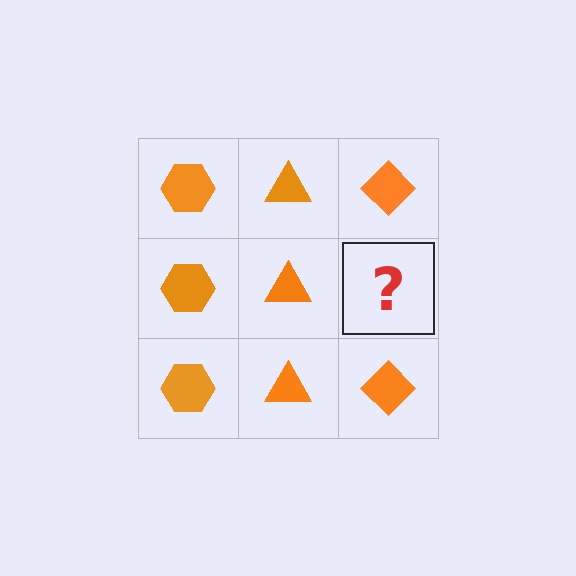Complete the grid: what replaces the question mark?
The question mark should be replaced with an orange diamond.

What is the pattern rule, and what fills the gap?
The rule is that each column has a consistent shape. The gap should be filled with an orange diamond.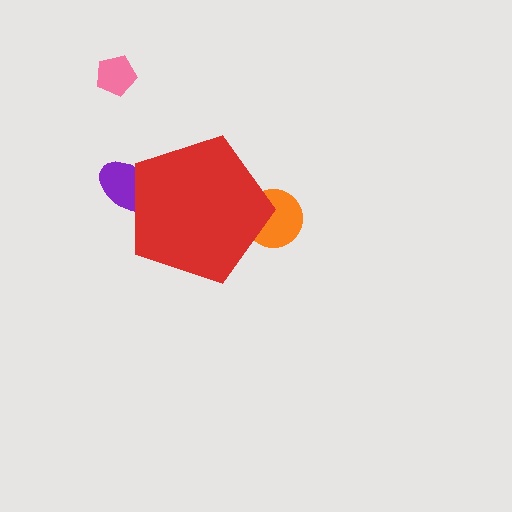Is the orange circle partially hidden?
Yes, the orange circle is partially hidden behind the red pentagon.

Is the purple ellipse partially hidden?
Yes, the purple ellipse is partially hidden behind the red pentagon.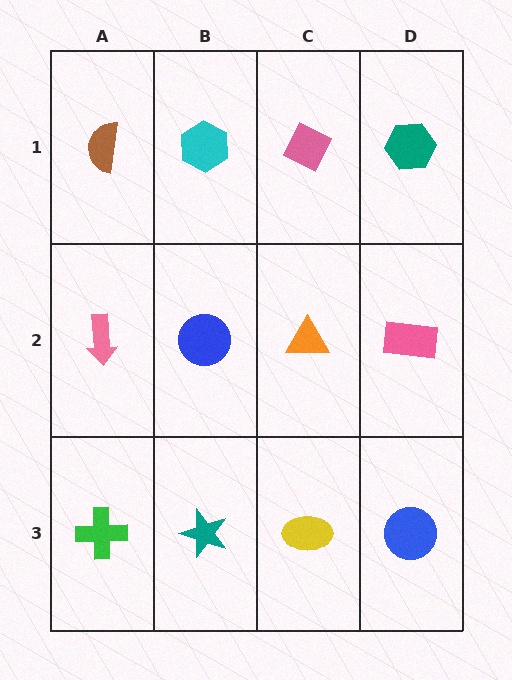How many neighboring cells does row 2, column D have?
3.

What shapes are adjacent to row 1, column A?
A pink arrow (row 2, column A), a cyan hexagon (row 1, column B).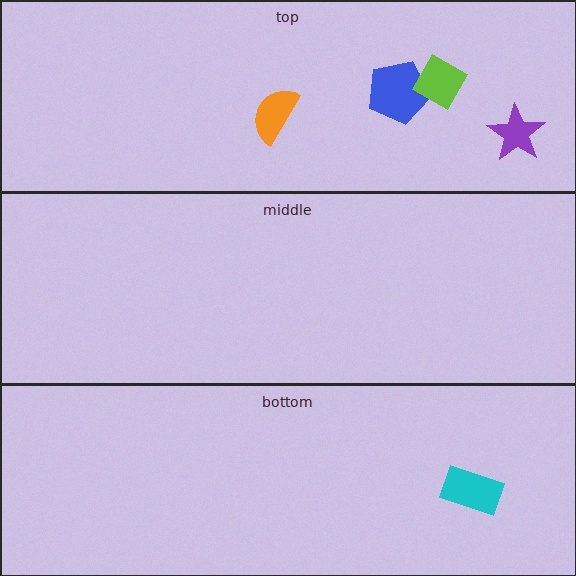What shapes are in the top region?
The blue pentagon, the purple star, the lime diamond, the orange semicircle.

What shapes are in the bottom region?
The cyan rectangle.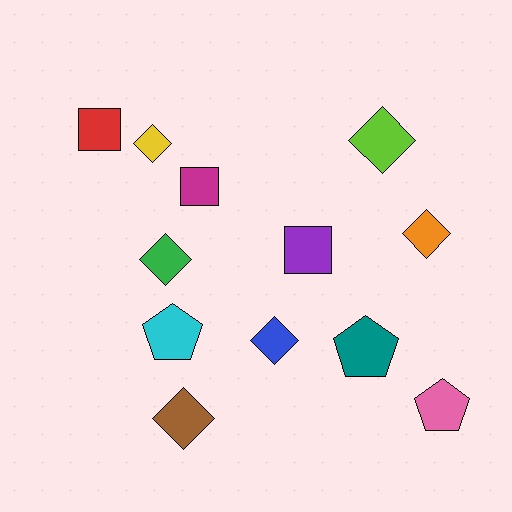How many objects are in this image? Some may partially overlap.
There are 12 objects.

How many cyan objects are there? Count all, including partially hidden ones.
There is 1 cyan object.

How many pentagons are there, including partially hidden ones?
There are 3 pentagons.